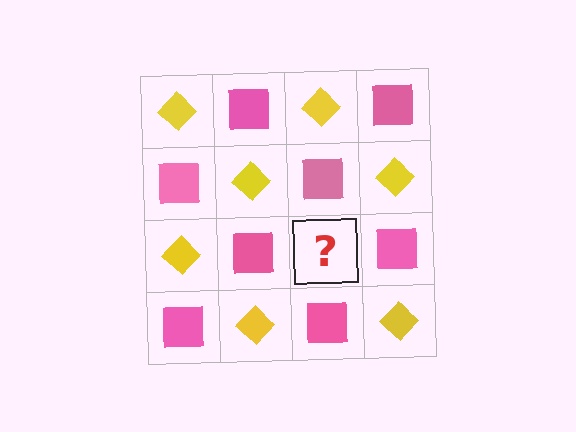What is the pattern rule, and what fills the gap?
The rule is that it alternates yellow diamond and pink square in a checkerboard pattern. The gap should be filled with a yellow diamond.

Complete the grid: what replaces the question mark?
The question mark should be replaced with a yellow diamond.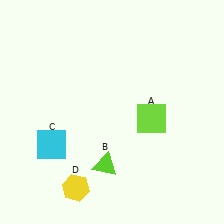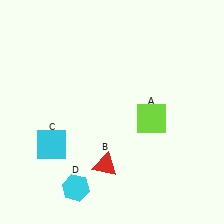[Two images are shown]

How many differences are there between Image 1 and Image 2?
There are 2 differences between the two images.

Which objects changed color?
B changed from lime to red. D changed from yellow to cyan.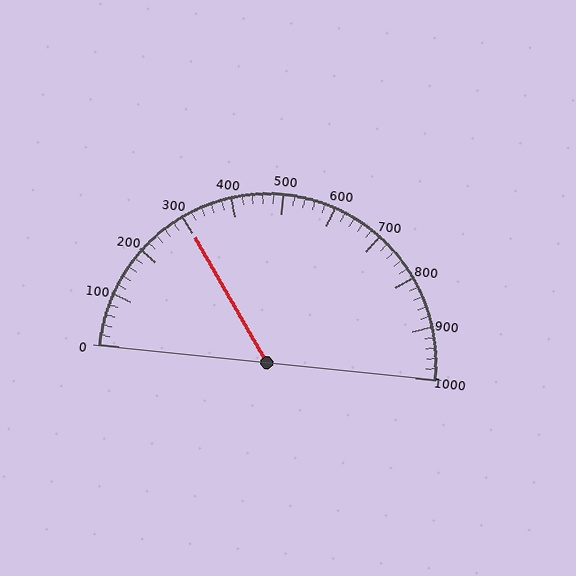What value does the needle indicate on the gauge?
The needle indicates approximately 300.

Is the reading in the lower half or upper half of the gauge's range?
The reading is in the lower half of the range (0 to 1000).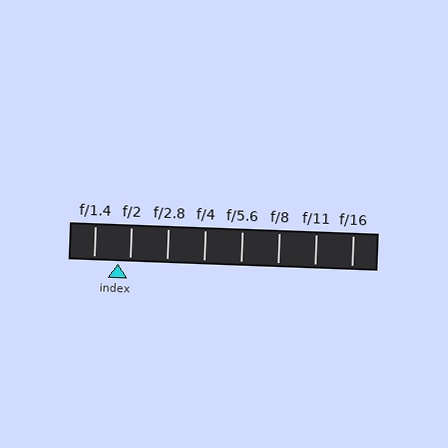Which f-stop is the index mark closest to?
The index mark is closest to f/2.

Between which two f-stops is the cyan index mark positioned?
The index mark is between f/1.4 and f/2.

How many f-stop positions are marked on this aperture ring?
There are 8 f-stop positions marked.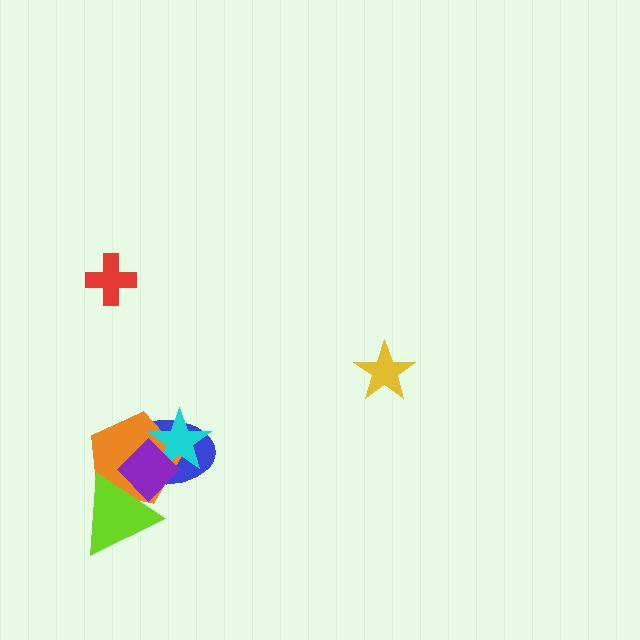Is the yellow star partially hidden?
No, no other shape covers it.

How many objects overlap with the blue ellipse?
4 objects overlap with the blue ellipse.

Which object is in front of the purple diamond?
The lime triangle is in front of the purple diamond.